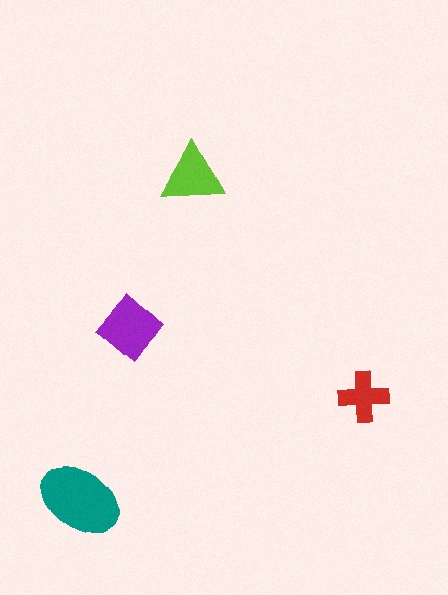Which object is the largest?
The teal ellipse.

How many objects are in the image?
There are 4 objects in the image.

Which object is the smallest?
The red cross.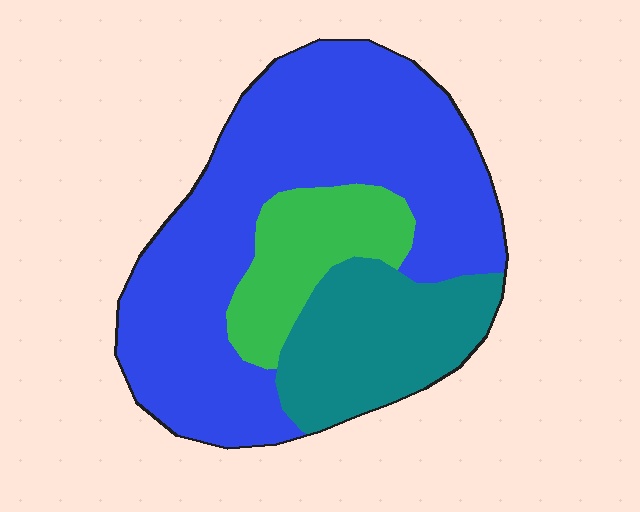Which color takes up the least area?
Green, at roughly 15%.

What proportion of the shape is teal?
Teal covers 23% of the shape.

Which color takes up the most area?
Blue, at roughly 60%.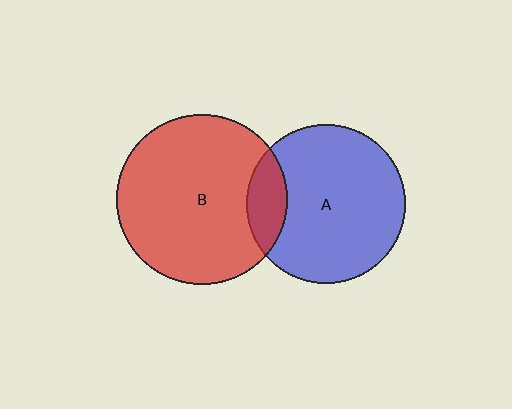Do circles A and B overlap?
Yes.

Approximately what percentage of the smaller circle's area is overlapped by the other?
Approximately 15%.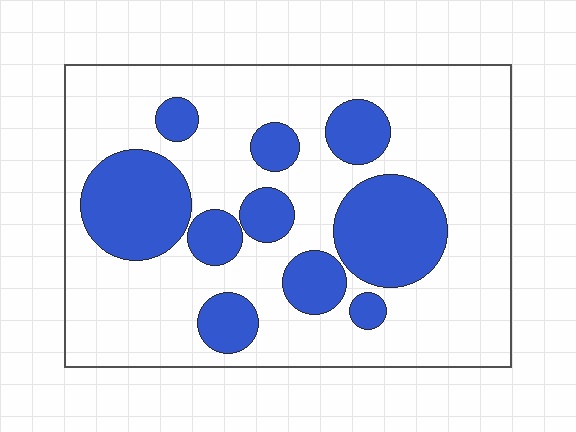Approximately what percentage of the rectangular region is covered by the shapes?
Approximately 30%.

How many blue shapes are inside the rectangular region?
10.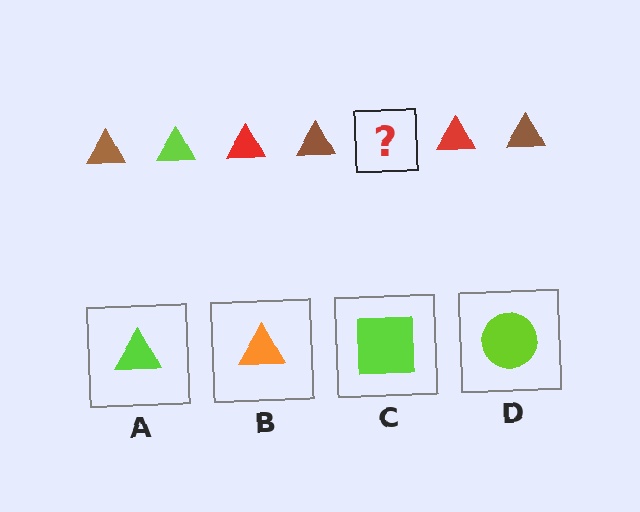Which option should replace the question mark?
Option A.